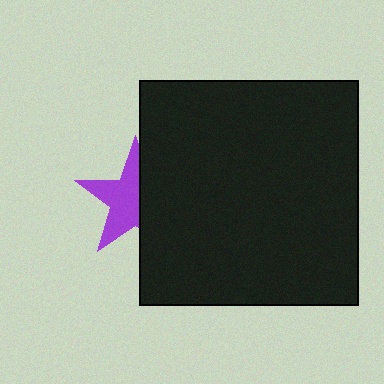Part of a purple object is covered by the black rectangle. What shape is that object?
It is a star.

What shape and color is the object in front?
The object in front is a black rectangle.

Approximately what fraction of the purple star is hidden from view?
Roughly 43% of the purple star is hidden behind the black rectangle.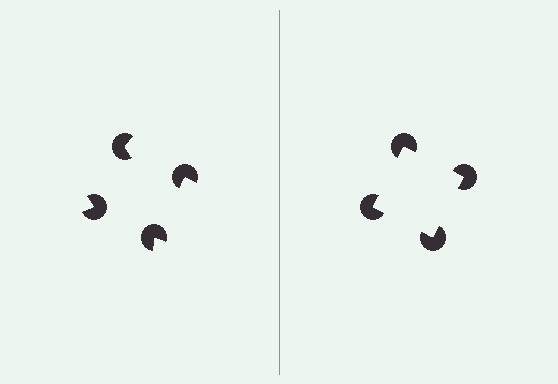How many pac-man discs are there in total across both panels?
8 — 4 on each side.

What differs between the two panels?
The pac-man discs are positioned identically on both sides; only the wedge orientations differ. On the right they align to a square; on the left they are misaligned.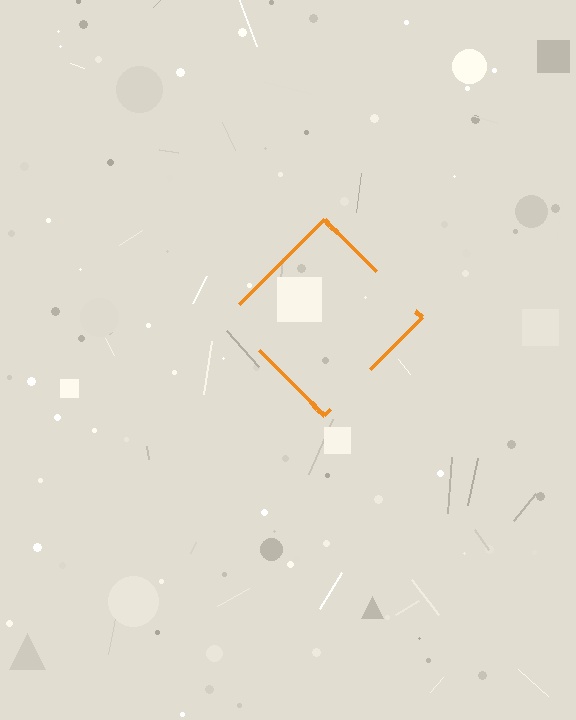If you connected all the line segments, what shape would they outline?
They would outline a diamond.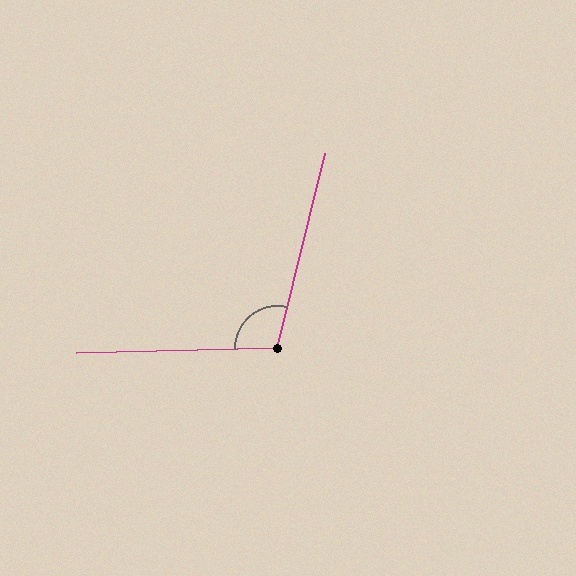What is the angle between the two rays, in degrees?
Approximately 105 degrees.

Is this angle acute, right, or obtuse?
It is obtuse.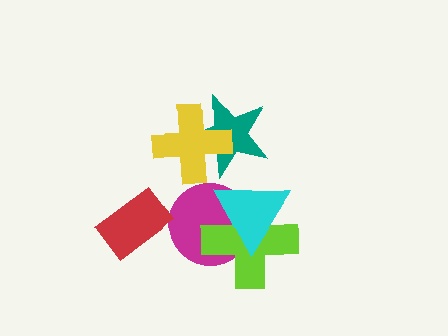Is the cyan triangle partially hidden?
No, no other shape covers it.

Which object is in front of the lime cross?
The cyan triangle is in front of the lime cross.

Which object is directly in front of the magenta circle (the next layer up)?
The lime cross is directly in front of the magenta circle.